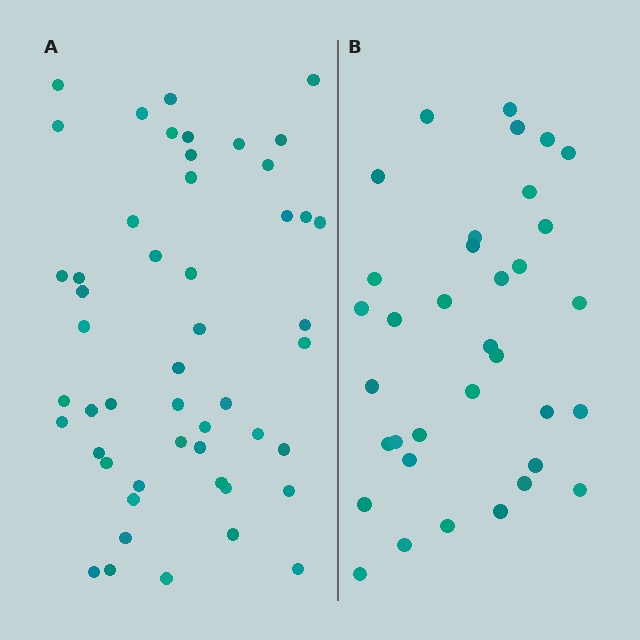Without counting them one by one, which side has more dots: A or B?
Region A (the left region) has more dots.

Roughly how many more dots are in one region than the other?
Region A has approximately 15 more dots than region B.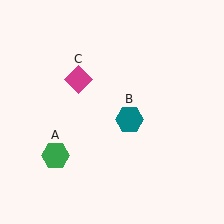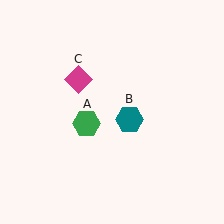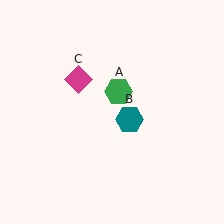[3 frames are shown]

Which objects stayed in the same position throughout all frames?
Teal hexagon (object B) and magenta diamond (object C) remained stationary.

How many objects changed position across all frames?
1 object changed position: green hexagon (object A).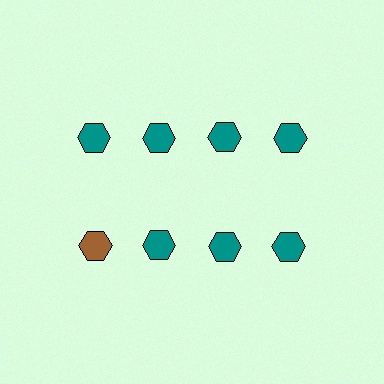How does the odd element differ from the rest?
It has a different color: brown instead of teal.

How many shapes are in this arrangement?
There are 8 shapes arranged in a grid pattern.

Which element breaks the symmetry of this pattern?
The brown hexagon in the second row, leftmost column breaks the symmetry. All other shapes are teal hexagons.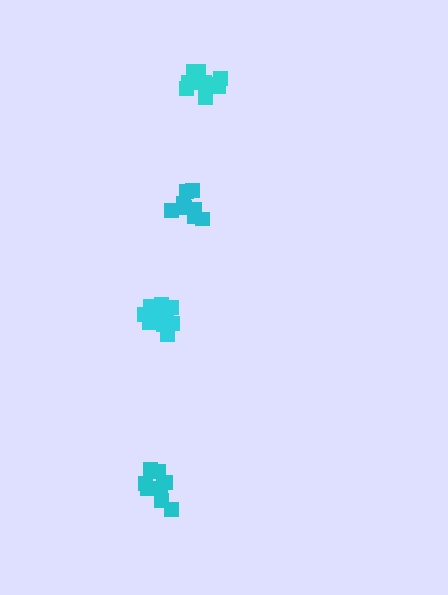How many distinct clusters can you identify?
There are 4 distinct clusters.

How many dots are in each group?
Group 1: 8 dots, Group 2: 12 dots, Group 3: 11 dots, Group 4: 12 dots (43 total).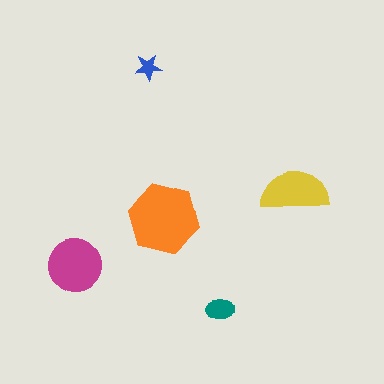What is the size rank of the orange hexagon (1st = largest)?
1st.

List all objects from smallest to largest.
The blue star, the teal ellipse, the yellow semicircle, the magenta circle, the orange hexagon.